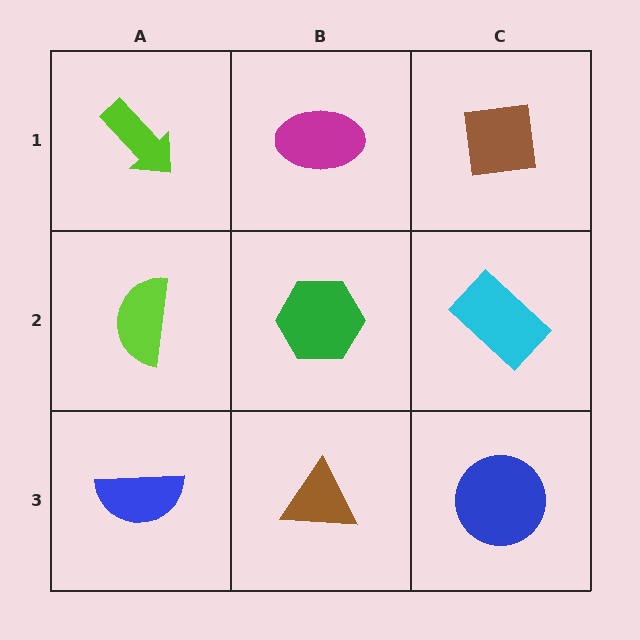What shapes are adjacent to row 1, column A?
A lime semicircle (row 2, column A), a magenta ellipse (row 1, column B).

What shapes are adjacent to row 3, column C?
A cyan rectangle (row 2, column C), a brown triangle (row 3, column B).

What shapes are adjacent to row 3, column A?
A lime semicircle (row 2, column A), a brown triangle (row 3, column B).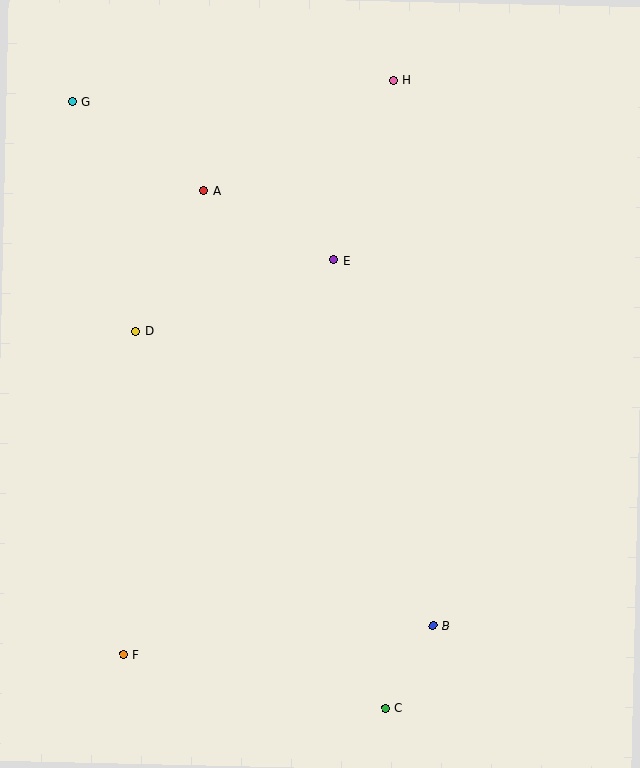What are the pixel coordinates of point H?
Point H is at (393, 80).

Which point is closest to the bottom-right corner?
Point B is closest to the bottom-right corner.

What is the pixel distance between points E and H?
The distance between E and H is 190 pixels.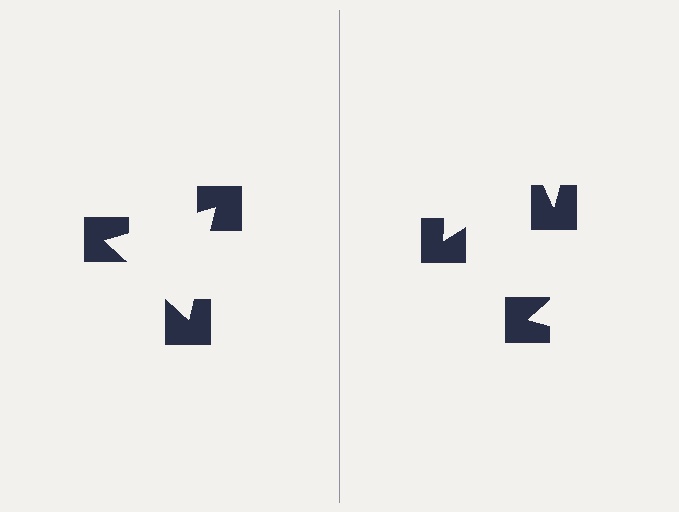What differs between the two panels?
The notched squares are positioned identically on both sides; only the wedge orientations differ. On the left they align to a triangle; on the right they are misaligned.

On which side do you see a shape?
An illusory triangle appears on the left side. On the right side the wedge cuts are rotated, so no coherent shape forms.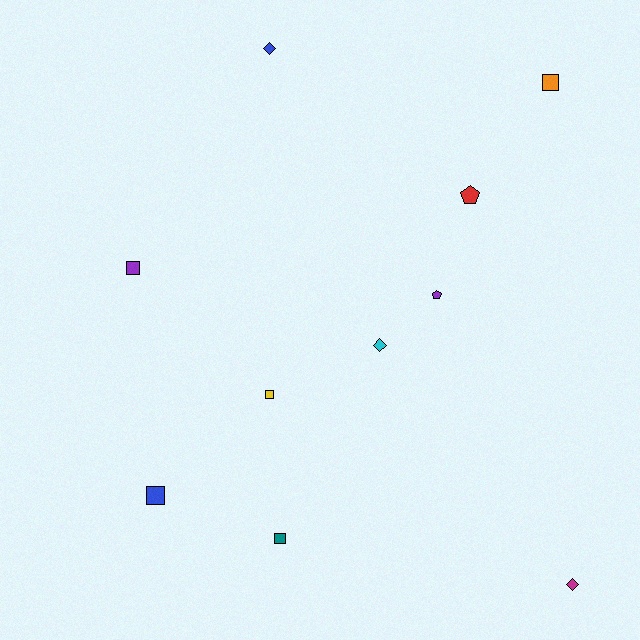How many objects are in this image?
There are 10 objects.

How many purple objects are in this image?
There are 2 purple objects.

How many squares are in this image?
There are 5 squares.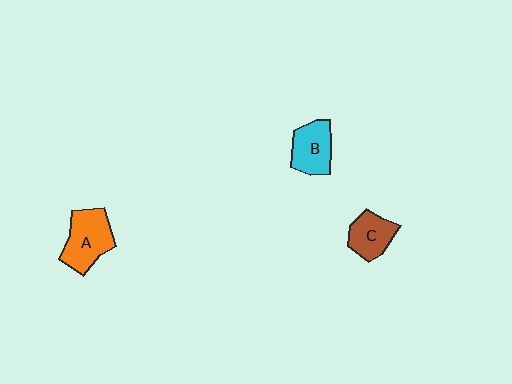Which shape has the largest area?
Shape A (orange).